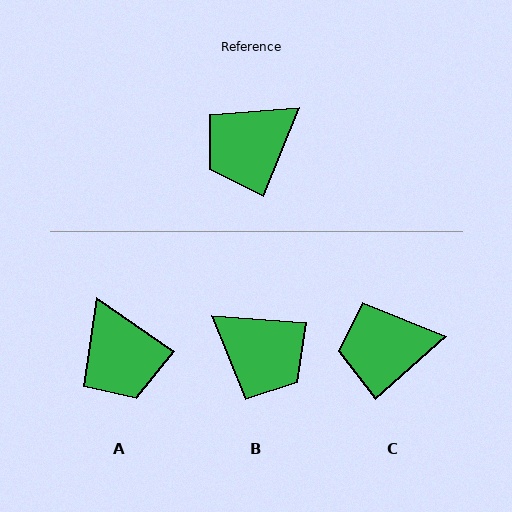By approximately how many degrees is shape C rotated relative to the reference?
Approximately 26 degrees clockwise.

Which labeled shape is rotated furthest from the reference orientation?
B, about 108 degrees away.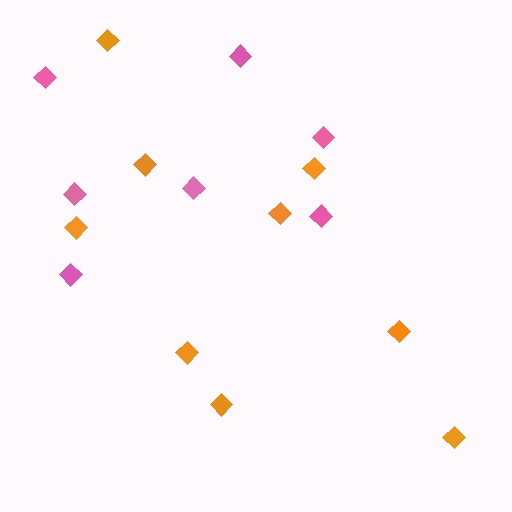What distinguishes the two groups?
There are 2 groups: one group of pink diamonds (7) and one group of orange diamonds (9).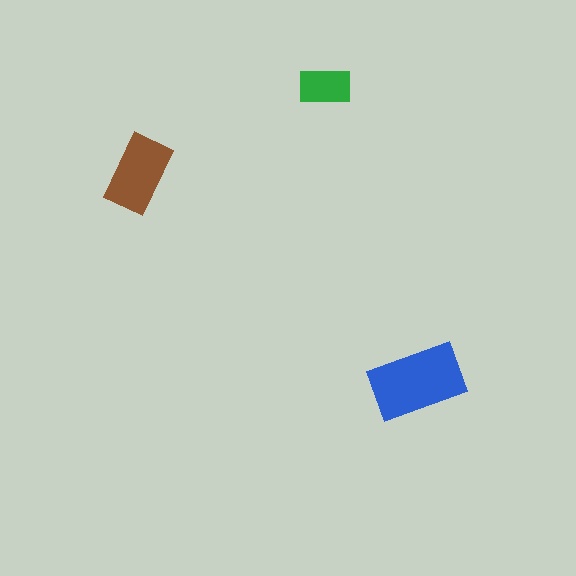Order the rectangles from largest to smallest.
the blue one, the brown one, the green one.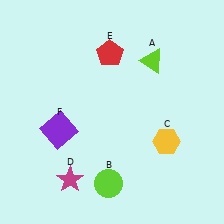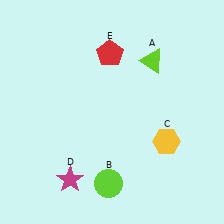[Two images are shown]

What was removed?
The purple square (F) was removed in Image 2.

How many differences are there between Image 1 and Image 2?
There is 1 difference between the two images.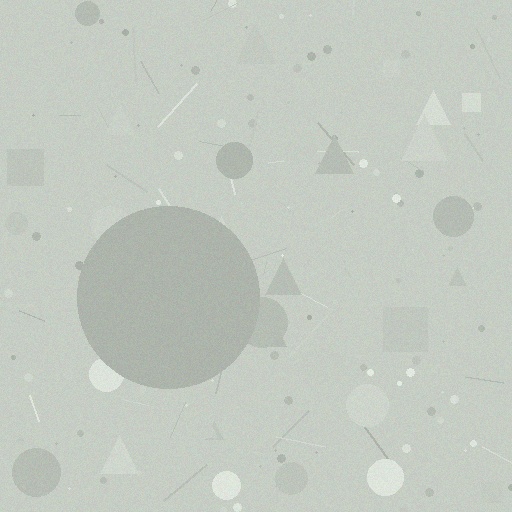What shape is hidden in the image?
A circle is hidden in the image.